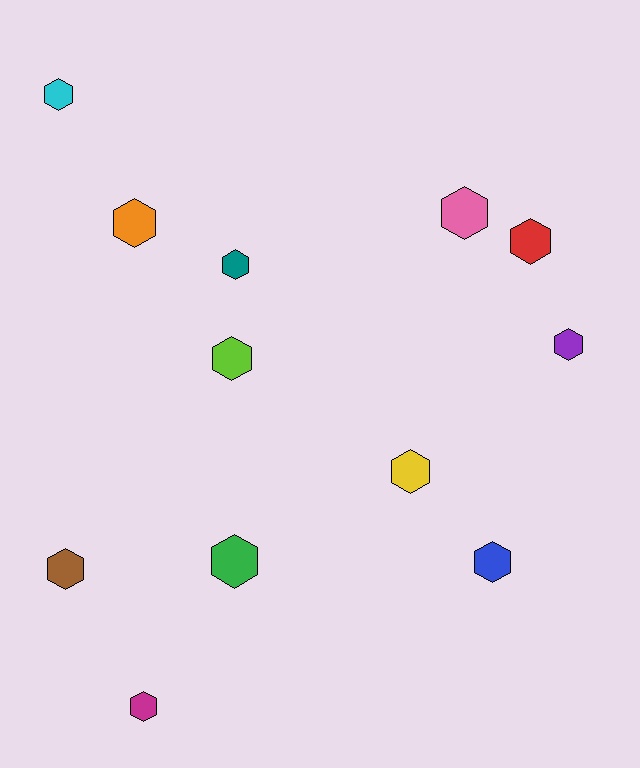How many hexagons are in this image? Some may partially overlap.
There are 12 hexagons.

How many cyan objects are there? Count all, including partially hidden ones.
There is 1 cyan object.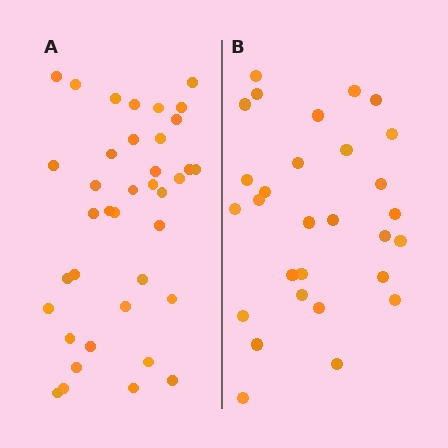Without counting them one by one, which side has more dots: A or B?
Region A (the left region) has more dots.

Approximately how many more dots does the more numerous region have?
Region A has roughly 8 or so more dots than region B.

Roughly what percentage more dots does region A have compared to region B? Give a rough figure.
About 30% more.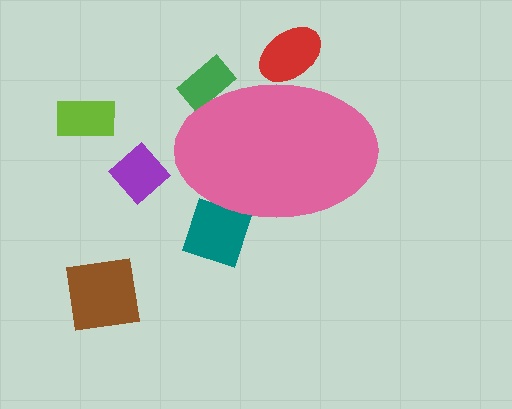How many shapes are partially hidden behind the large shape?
3 shapes are partially hidden.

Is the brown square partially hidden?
No, the brown square is fully visible.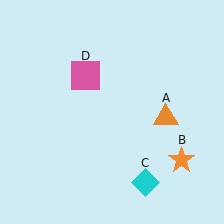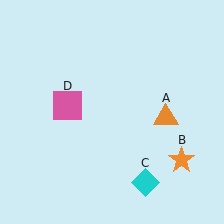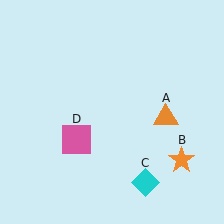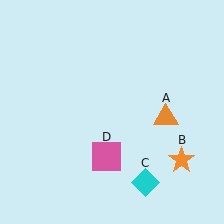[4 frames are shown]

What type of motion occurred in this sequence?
The pink square (object D) rotated counterclockwise around the center of the scene.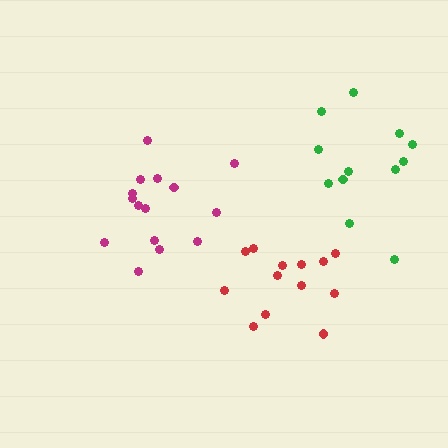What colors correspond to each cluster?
The clusters are colored: magenta, green, red.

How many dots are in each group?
Group 1: 15 dots, Group 2: 12 dots, Group 3: 13 dots (40 total).